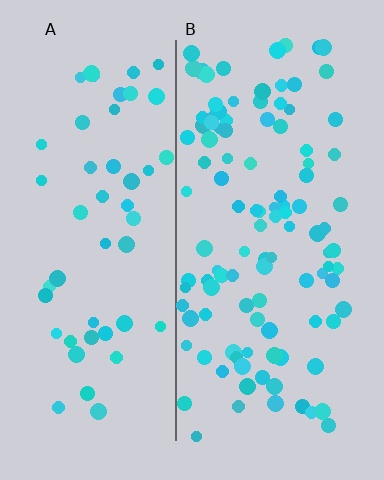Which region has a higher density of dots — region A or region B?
B (the right).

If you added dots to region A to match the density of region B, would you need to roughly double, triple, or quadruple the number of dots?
Approximately double.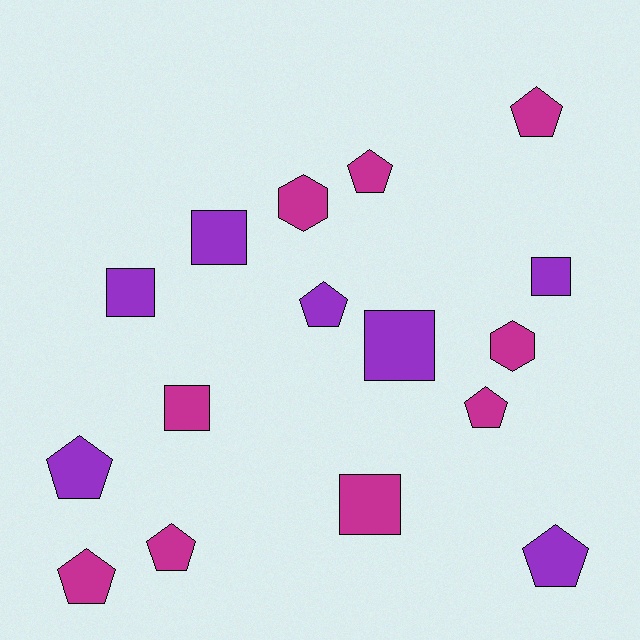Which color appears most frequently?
Magenta, with 9 objects.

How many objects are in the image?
There are 16 objects.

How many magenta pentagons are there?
There are 5 magenta pentagons.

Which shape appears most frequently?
Pentagon, with 8 objects.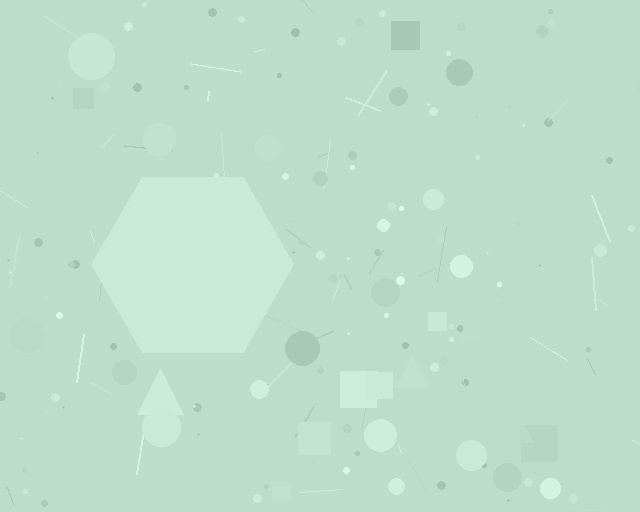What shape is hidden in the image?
A hexagon is hidden in the image.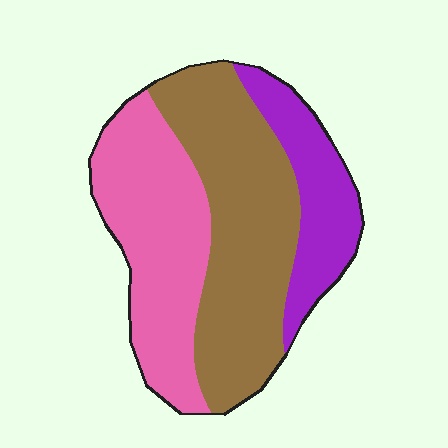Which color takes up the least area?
Purple, at roughly 20%.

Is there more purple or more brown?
Brown.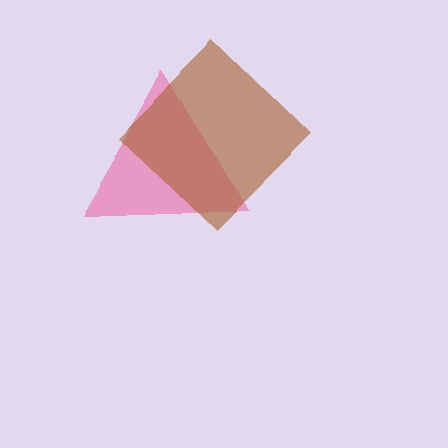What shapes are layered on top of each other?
The layered shapes are: a pink triangle, a brown diamond.